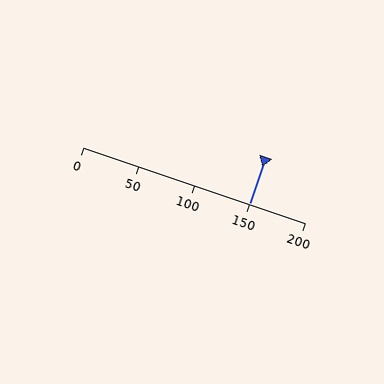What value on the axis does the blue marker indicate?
The marker indicates approximately 150.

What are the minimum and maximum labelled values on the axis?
The axis runs from 0 to 200.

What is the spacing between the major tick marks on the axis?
The major ticks are spaced 50 apart.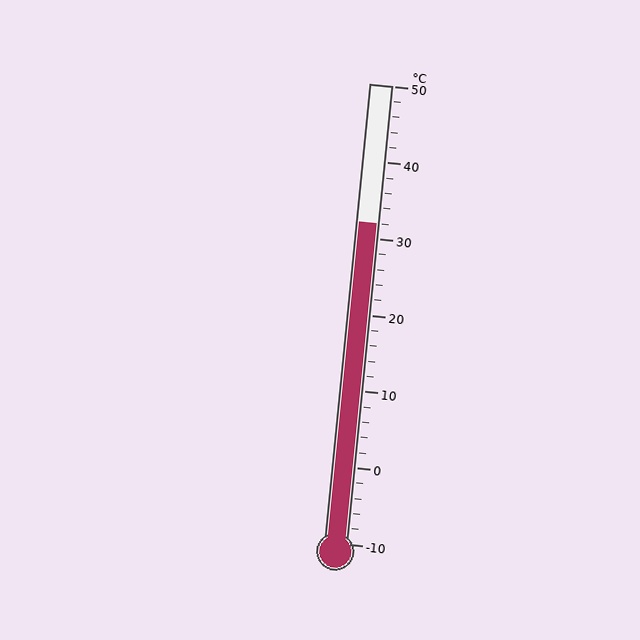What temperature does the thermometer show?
The thermometer shows approximately 32°C.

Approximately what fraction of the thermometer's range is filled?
The thermometer is filled to approximately 70% of its range.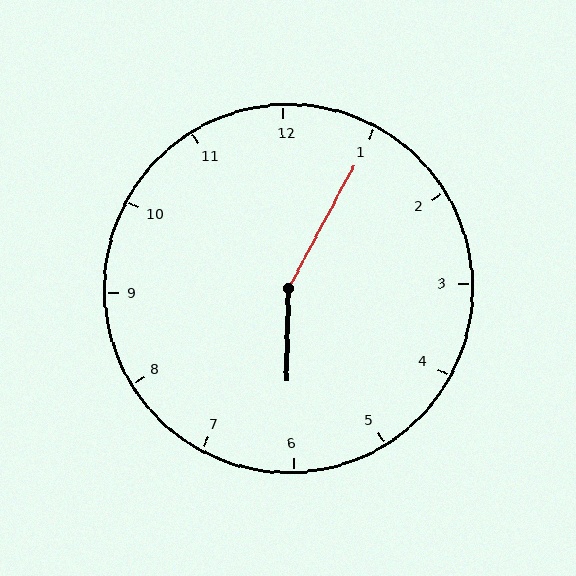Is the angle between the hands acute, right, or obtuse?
It is obtuse.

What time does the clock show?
6:05.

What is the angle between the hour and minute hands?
Approximately 152 degrees.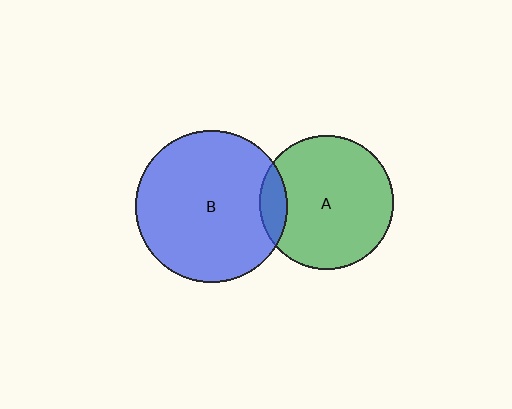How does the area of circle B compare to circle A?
Approximately 1.3 times.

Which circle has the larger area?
Circle B (blue).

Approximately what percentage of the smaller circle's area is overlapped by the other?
Approximately 10%.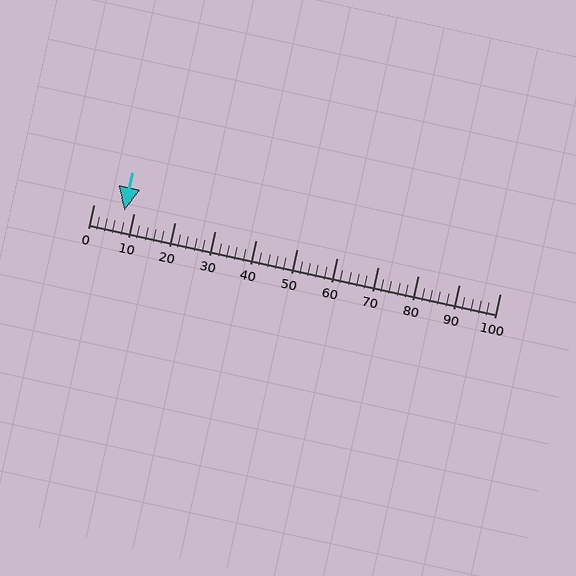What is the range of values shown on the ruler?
The ruler shows values from 0 to 100.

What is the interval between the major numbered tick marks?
The major tick marks are spaced 10 units apart.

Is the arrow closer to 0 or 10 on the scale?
The arrow is closer to 10.